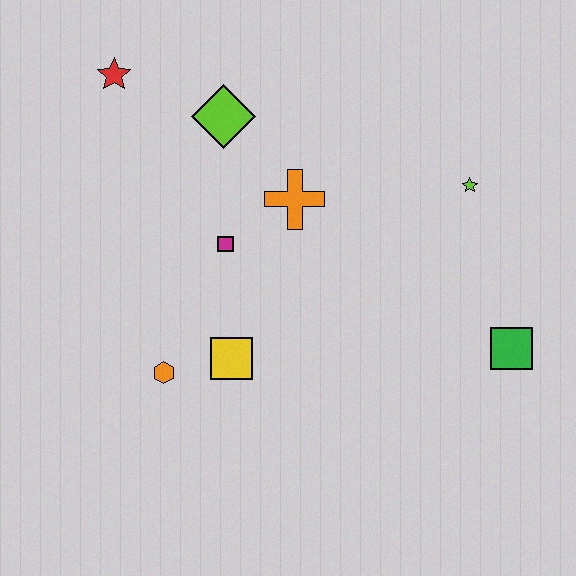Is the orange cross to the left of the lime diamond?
No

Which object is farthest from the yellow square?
The red star is farthest from the yellow square.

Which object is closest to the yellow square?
The orange hexagon is closest to the yellow square.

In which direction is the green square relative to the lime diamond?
The green square is to the right of the lime diamond.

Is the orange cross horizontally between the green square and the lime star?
No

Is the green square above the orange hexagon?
Yes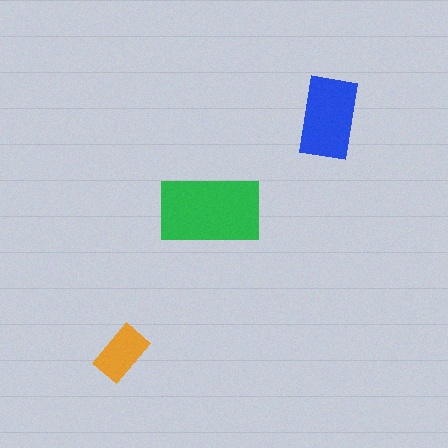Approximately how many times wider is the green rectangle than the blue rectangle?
About 1.5 times wider.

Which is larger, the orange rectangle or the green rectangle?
The green one.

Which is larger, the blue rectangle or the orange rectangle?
The blue one.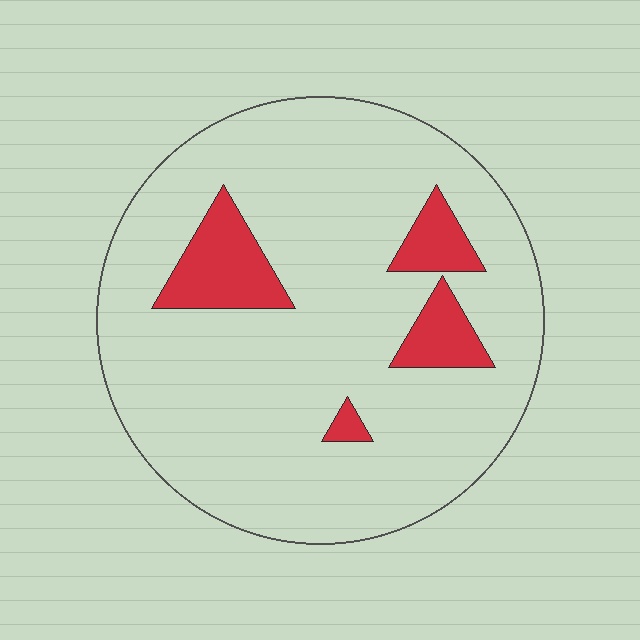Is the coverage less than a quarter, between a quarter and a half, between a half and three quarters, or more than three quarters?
Less than a quarter.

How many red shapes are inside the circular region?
4.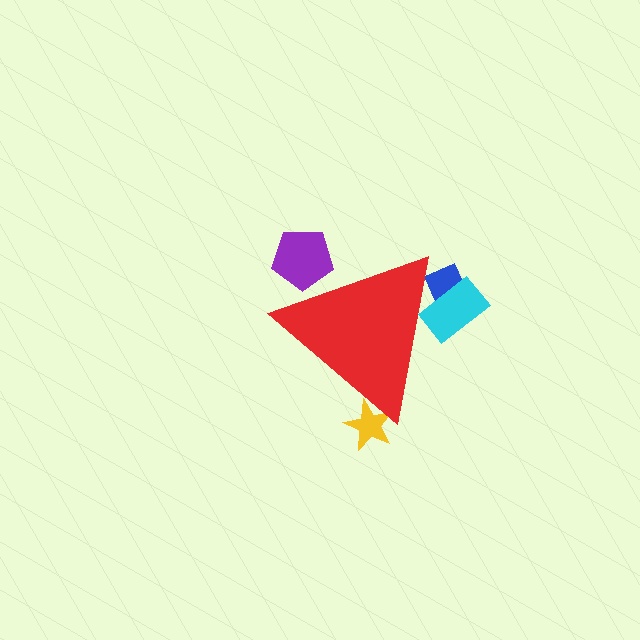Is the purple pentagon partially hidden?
Yes, the purple pentagon is partially hidden behind the red triangle.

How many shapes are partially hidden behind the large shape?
4 shapes are partially hidden.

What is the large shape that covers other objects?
A red triangle.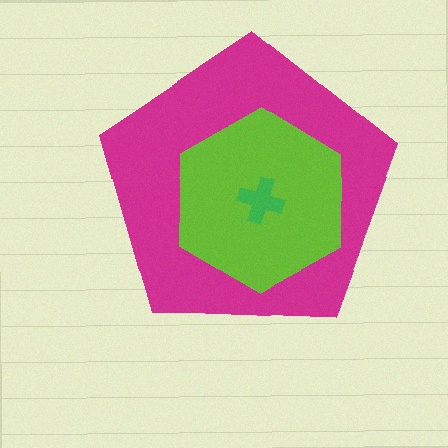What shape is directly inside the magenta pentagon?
The lime hexagon.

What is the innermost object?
The green cross.